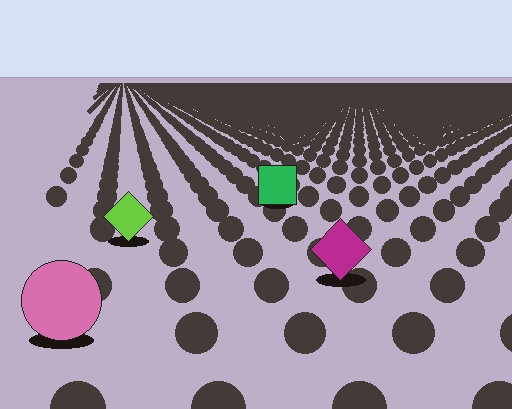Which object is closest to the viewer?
The pink circle is closest. The texture marks near it are larger and more spread out.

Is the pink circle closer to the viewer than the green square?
Yes. The pink circle is closer — you can tell from the texture gradient: the ground texture is coarser near it.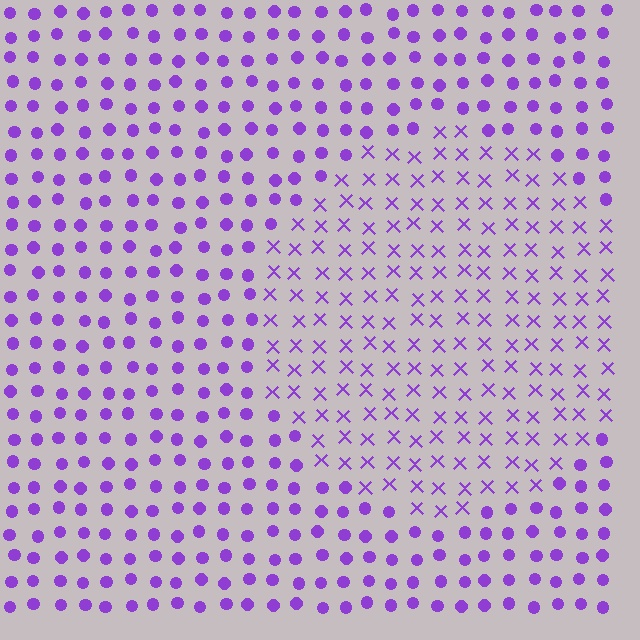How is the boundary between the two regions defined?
The boundary is defined by a change in element shape: X marks inside vs. circles outside. All elements share the same color and spacing.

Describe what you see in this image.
The image is filled with small purple elements arranged in a uniform grid. A circle-shaped region contains X marks, while the surrounding area contains circles. The boundary is defined purely by the change in element shape.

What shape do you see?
I see a circle.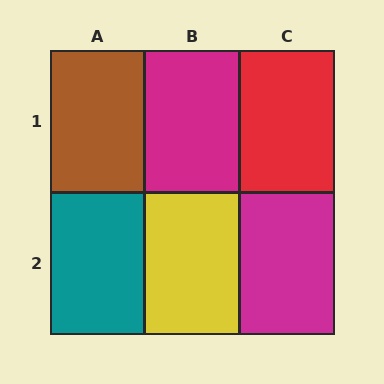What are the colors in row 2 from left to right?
Teal, yellow, magenta.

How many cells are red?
1 cell is red.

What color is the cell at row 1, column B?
Magenta.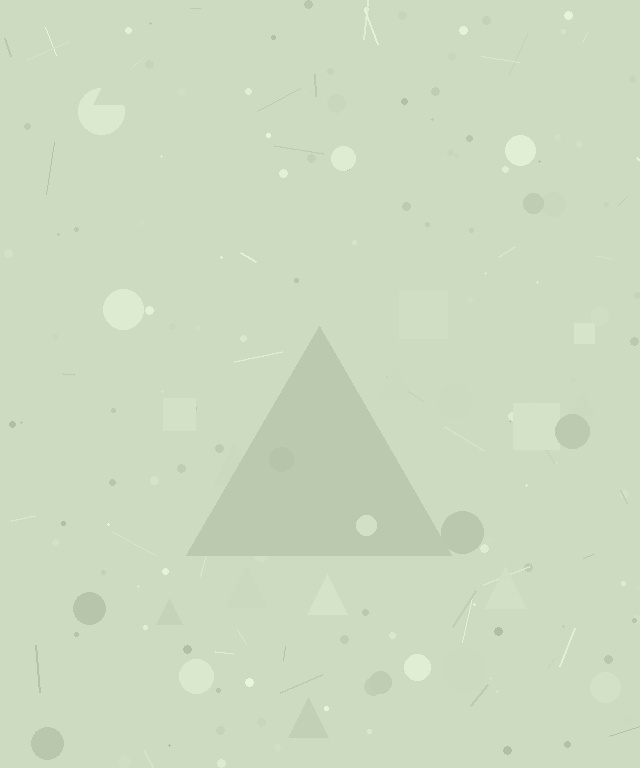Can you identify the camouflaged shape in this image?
The camouflaged shape is a triangle.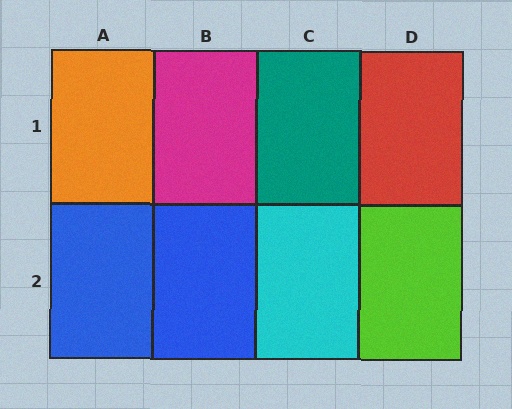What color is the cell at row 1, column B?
Magenta.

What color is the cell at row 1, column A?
Orange.